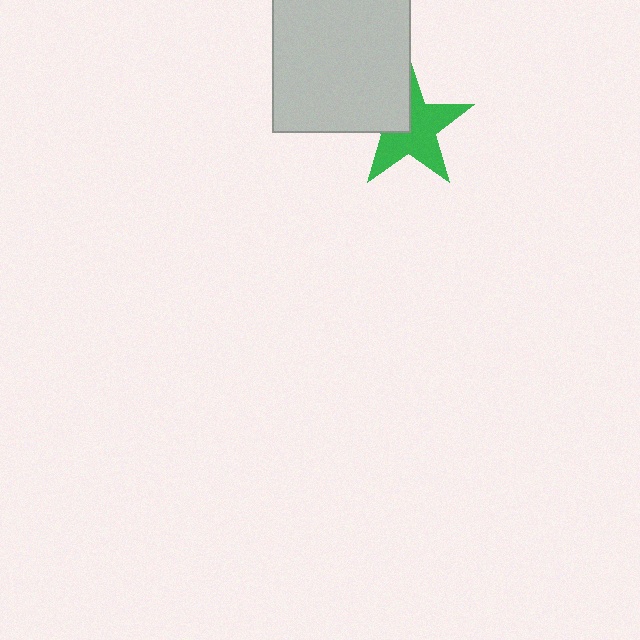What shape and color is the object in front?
The object in front is a light gray square.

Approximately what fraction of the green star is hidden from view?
Roughly 35% of the green star is hidden behind the light gray square.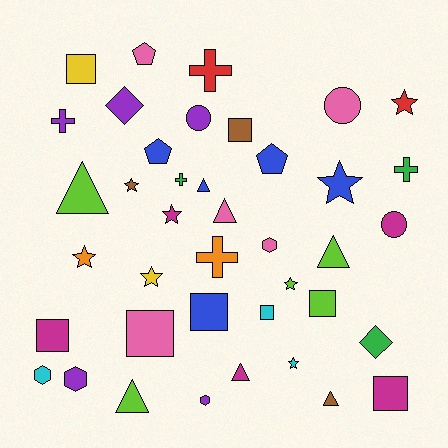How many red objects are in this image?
There are 2 red objects.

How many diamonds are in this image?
There are 2 diamonds.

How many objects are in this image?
There are 40 objects.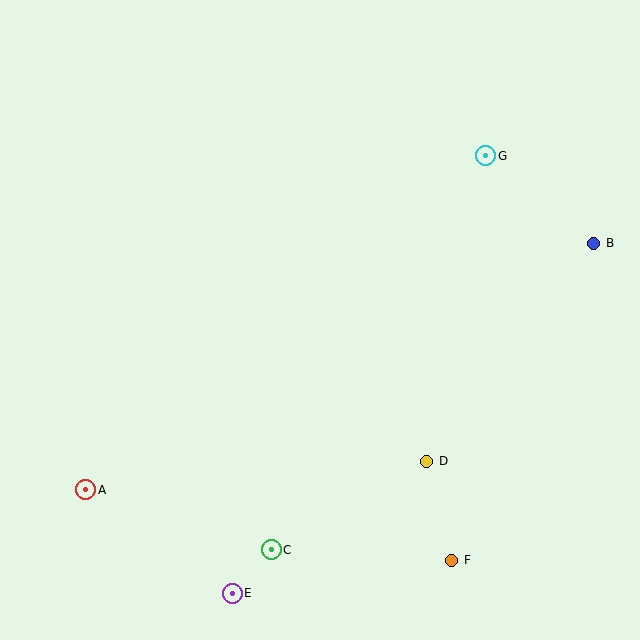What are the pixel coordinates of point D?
Point D is at (427, 461).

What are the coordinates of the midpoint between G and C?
The midpoint between G and C is at (378, 353).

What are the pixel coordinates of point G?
Point G is at (486, 156).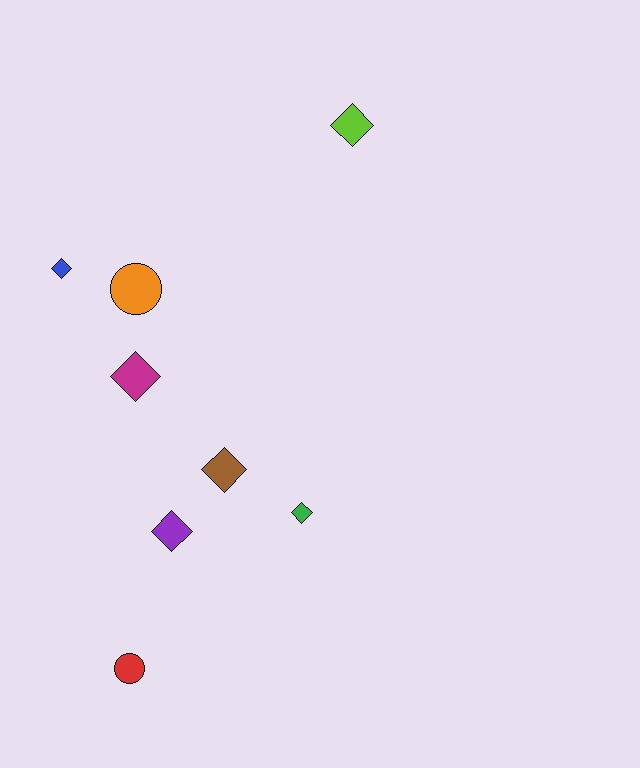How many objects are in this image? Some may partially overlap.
There are 8 objects.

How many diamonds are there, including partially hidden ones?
There are 6 diamonds.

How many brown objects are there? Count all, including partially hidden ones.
There is 1 brown object.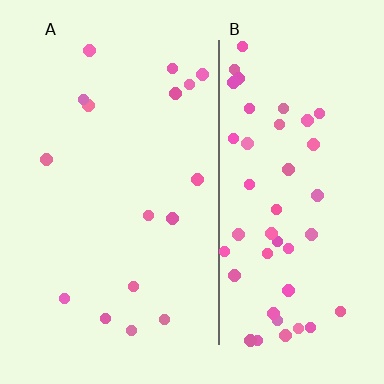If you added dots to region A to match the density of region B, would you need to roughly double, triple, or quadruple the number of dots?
Approximately triple.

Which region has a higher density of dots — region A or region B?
B (the right).